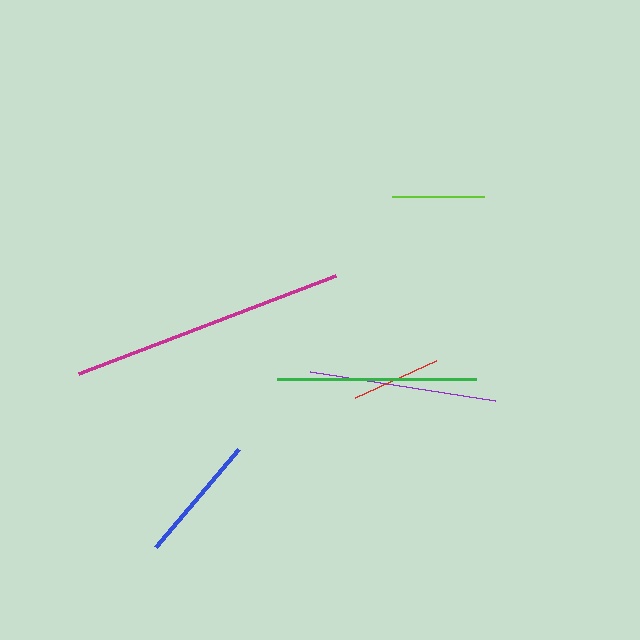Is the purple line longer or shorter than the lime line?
The purple line is longer than the lime line.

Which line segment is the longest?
The magenta line is the longest at approximately 274 pixels.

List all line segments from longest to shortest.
From longest to shortest: magenta, green, purple, blue, lime, red.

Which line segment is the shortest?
The red line is the shortest at approximately 89 pixels.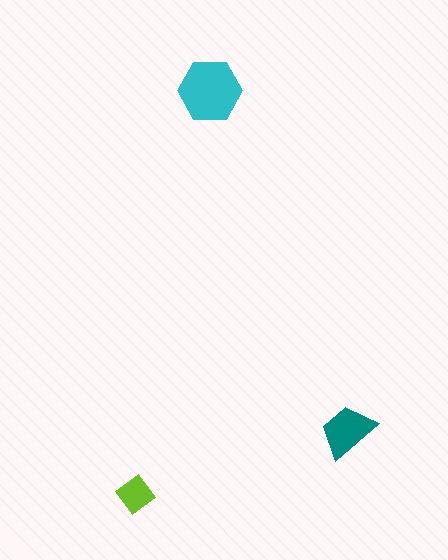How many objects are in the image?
There are 3 objects in the image.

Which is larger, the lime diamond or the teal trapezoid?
The teal trapezoid.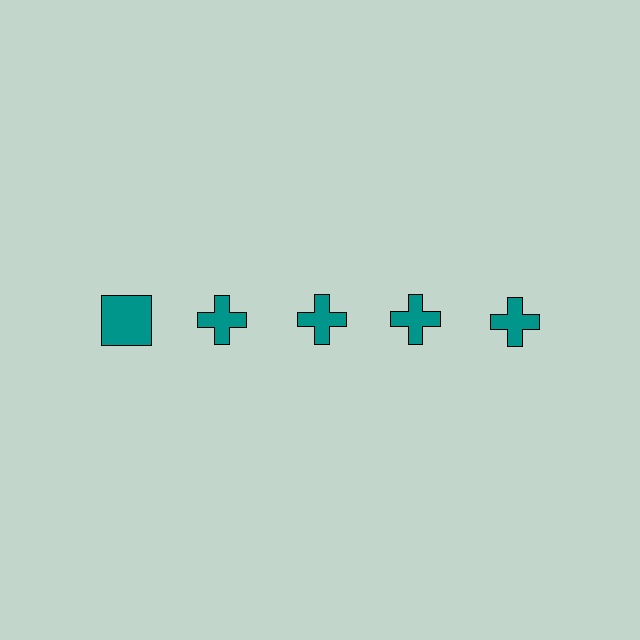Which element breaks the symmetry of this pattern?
The teal square in the top row, leftmost column breaks the symmetry. All other shapes are teal crosses.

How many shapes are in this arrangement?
There are 5 shapes arranged in a grid pattern.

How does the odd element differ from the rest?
It has a different shape: square instead of cross.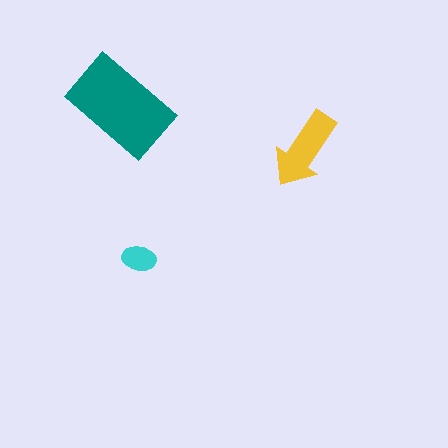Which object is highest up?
The teal rectangle is topmost.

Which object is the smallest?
The cyan ellipse.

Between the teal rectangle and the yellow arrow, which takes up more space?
The teal rectangle.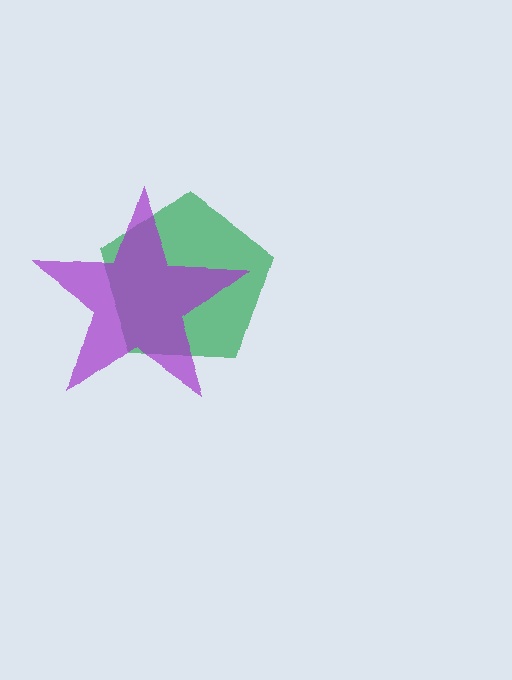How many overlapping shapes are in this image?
There are 2 overlapping shapes in the image.